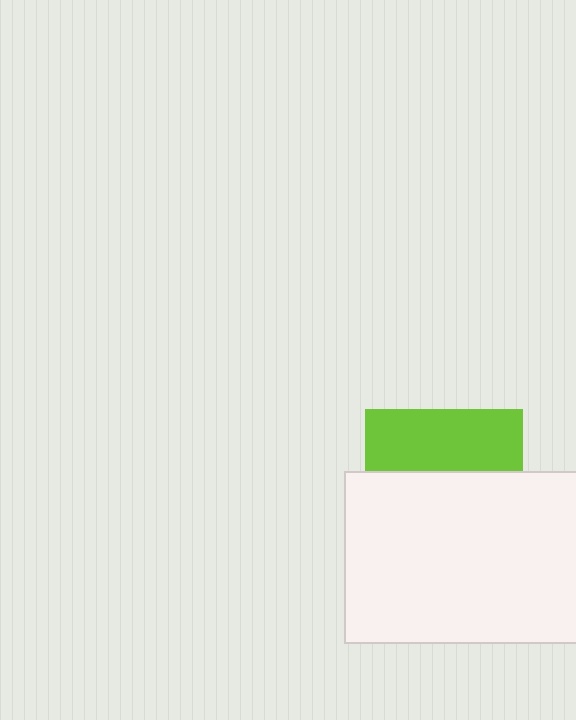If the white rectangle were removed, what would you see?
You would see the complete lime square.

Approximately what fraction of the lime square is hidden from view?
Roughly 61% of the lime square is hidden behind the white rectangle.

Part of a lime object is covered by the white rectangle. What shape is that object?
It is a square.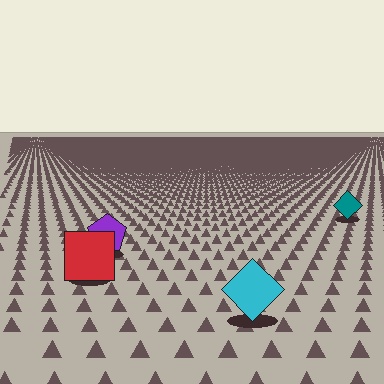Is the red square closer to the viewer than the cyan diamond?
No. The cyan diamond is closer — you can tell from the texture gradient: the ground texture is coarser near it.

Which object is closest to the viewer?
The cyan diamond is closest. The texture marks near it are larger and more spread out.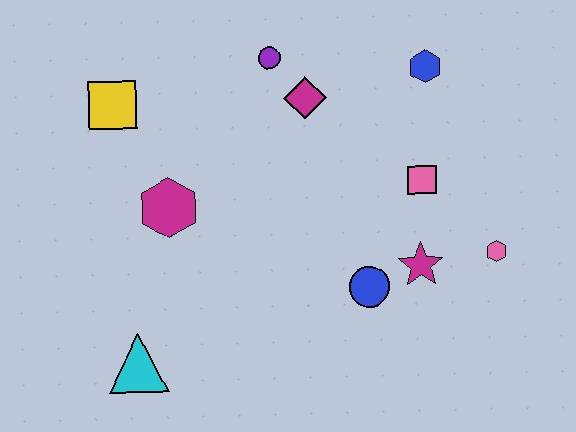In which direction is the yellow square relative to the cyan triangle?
The yellow square is above the cyan triangle.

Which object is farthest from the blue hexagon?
The cyan triangle is farthest from the blue hexagon.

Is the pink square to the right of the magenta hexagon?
Yes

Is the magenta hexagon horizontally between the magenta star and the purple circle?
No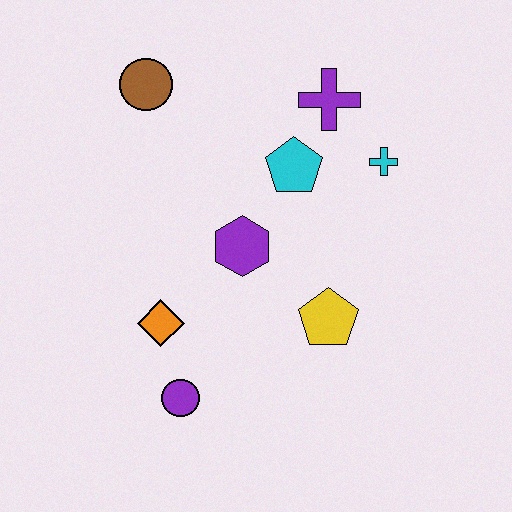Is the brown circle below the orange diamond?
No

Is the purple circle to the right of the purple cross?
No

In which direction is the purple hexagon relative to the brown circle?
The purple hexagon is below the brown circle.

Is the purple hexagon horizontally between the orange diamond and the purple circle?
No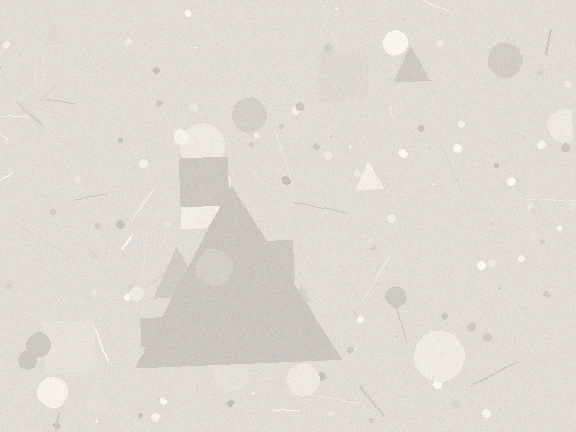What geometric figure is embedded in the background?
A triangle is embedded in the background.